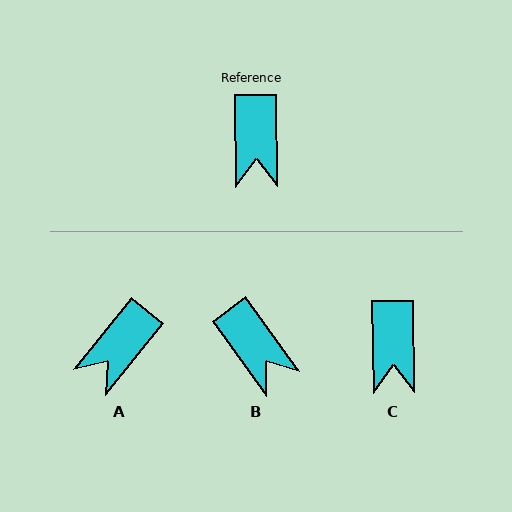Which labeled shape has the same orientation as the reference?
C.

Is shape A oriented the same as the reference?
No, it is off by about 39 degrees.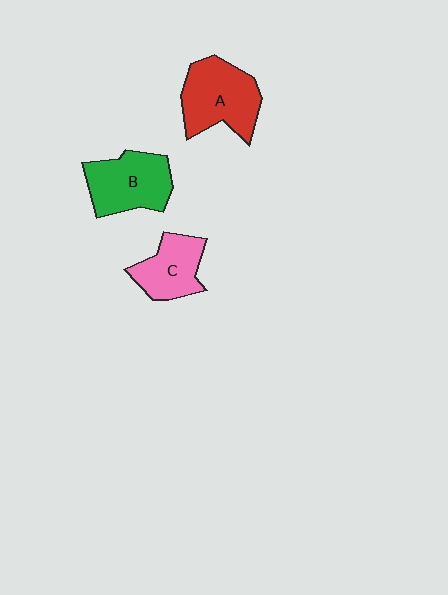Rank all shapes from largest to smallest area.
From largest to smallest: A (red), B (green), C (pink).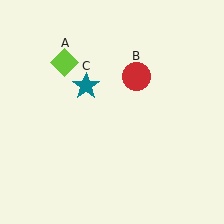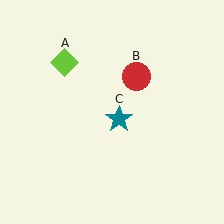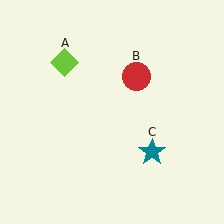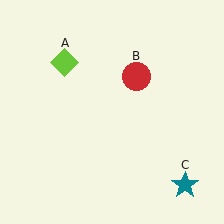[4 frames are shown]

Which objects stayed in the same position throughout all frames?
Lime diamond (object A) and red circle (object B) remained stationary.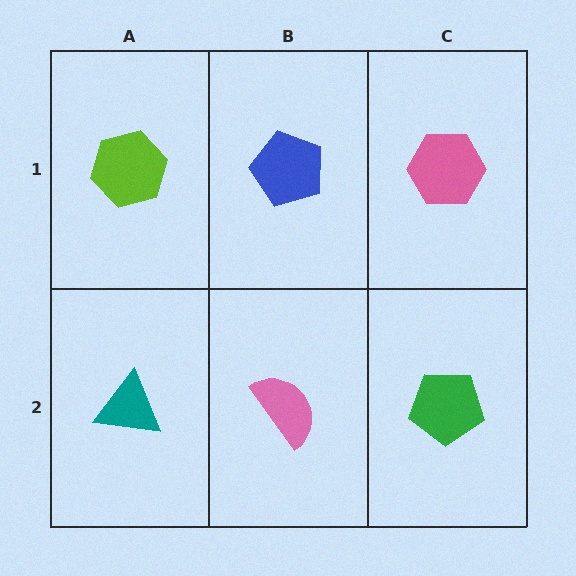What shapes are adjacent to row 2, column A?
A lime hexagon (row 1, column A), a pink semicircle (row 2, column B).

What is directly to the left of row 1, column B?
A lime hexagon.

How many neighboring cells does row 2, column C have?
2.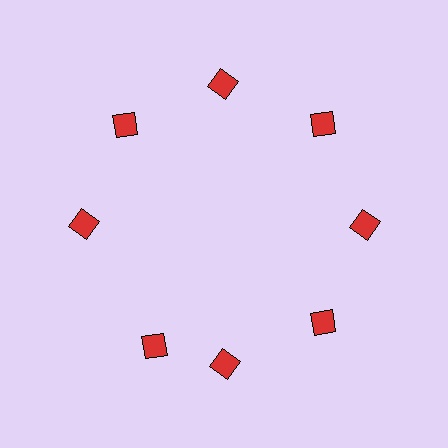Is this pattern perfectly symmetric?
No. The 8 red diamonds are arranged in a ring, but one element near the 8 o'clock position is rotated out of alignment along the ring, breaking the 8-fold rotational symmetry.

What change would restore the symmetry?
The symmetry would be restored by rotating it back into even spacing with its neighbors so that all 8 diamonds sit at equal angles and equal distance from the center.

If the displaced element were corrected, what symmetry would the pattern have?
It would have 8-fold rotational symmetry — the pattern would map onto itself every 45 degrees.